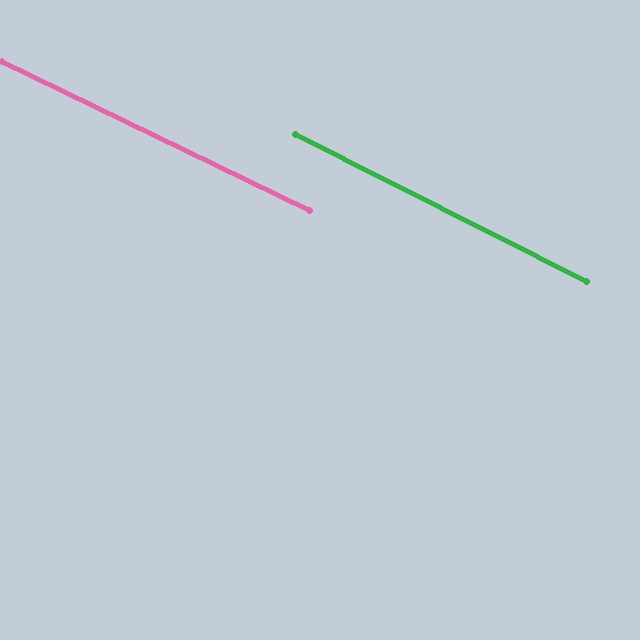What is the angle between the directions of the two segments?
Approximately 1 degree.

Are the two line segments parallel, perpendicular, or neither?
Parallel — their directions differ by only 0.9°.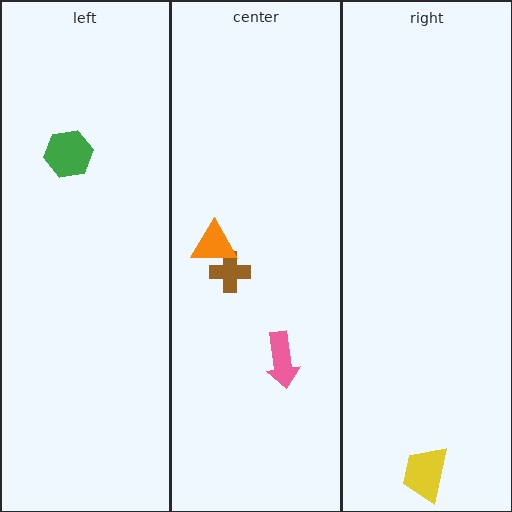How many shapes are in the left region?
1.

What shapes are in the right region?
The yellow trapezoid.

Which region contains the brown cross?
The center region.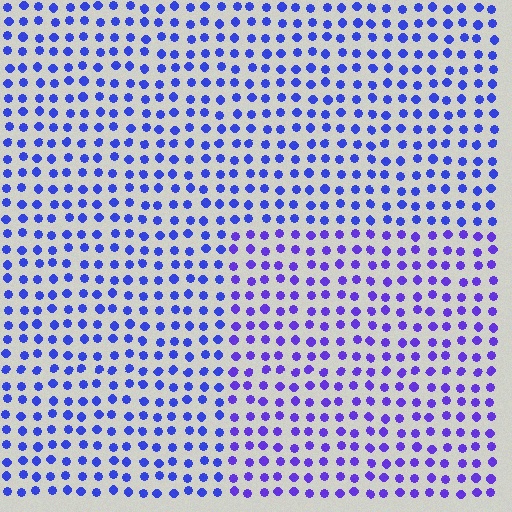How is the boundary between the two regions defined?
The boundary is defined purely by a slight shift in hue (about 23 degrees). Spacing, size, and orientation are identical on both sides.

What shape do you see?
I see a rectangle.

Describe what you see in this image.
The image is filled with small blue elements in a uniform arrangement. A rectangle-shaped region is visible where the elements are tinted to a slightly different hue, forming a subtle color boundary.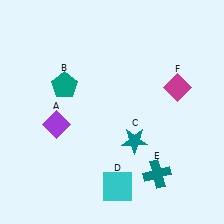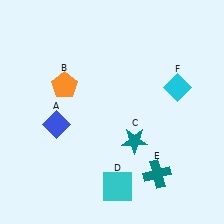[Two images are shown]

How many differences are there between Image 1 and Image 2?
There are 3 differences between the two images.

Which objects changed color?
A changed from purple to blue. B changed from teal to orange. F changed from magenta to cyan.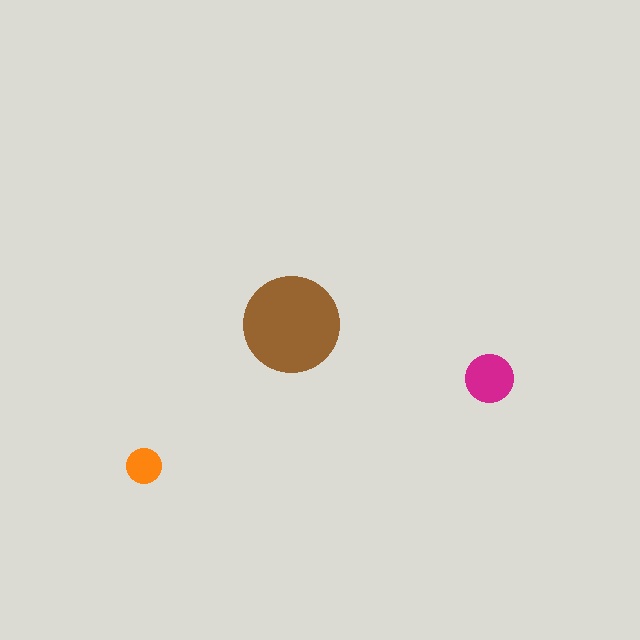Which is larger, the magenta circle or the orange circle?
The magenta one.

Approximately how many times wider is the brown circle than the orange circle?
About 2.5 times wider.